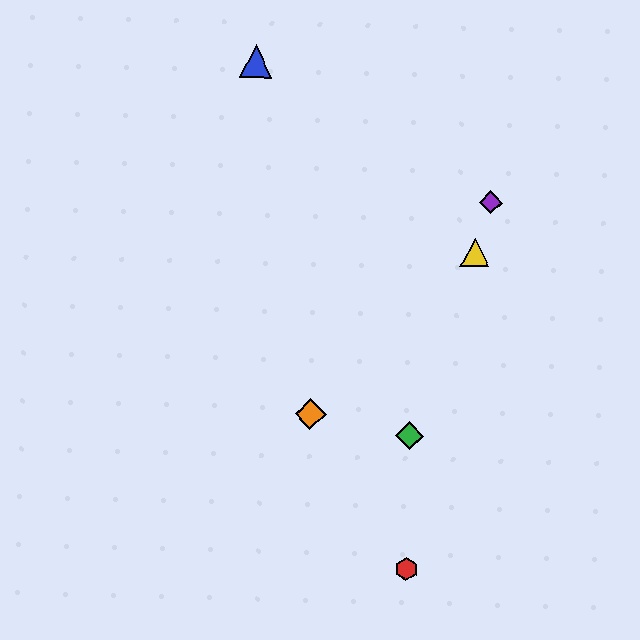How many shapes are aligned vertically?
2 shapes (the red hexagon, the green diamond) are aligned vertically.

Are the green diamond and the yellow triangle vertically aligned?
No, the green diamond is at x≈410 and the yellow triangle is at x≈475.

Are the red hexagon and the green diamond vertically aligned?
Yes, both are at x≈406.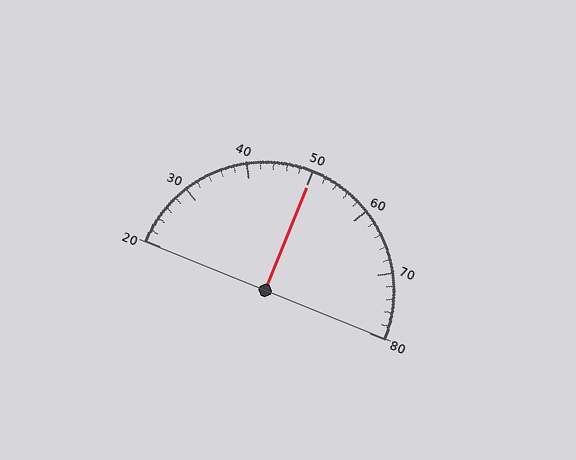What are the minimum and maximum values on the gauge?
The gauge ranges from 20 to 80.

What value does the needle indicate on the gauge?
The needle indicates approximately 50.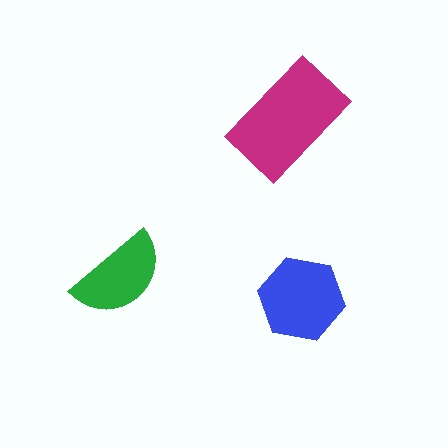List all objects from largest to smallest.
The magenta rectangle, the blue hexagon, the green semicircle.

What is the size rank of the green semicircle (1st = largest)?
3rd.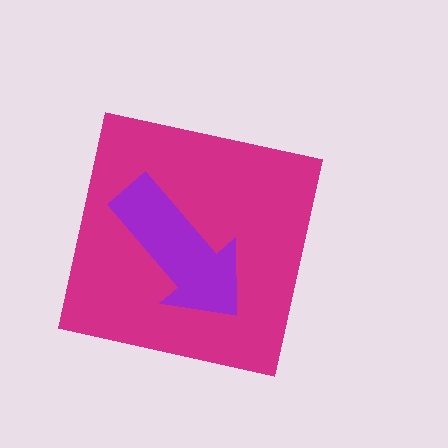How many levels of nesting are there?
2.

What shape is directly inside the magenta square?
The purple arrow.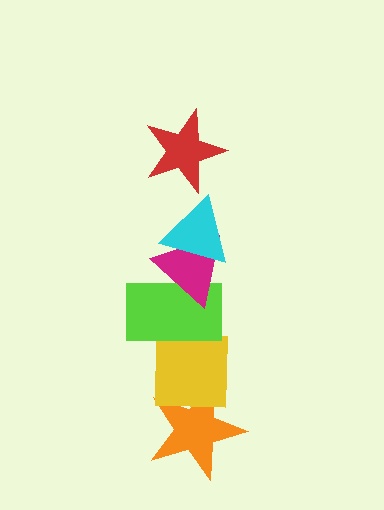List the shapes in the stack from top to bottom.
From top to bottom: the red star, the cyan triangle, the magenta triangle, the lime rectangle, the yellow square, the orange star.